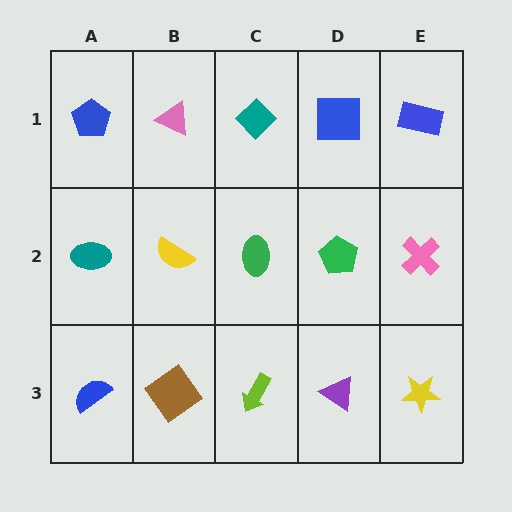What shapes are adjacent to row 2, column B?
A pink triangle (row 1, column B), a brown diamond (row 3, column B), a teal ellipse (row 2, column A), a green ellipse (row 2, column C).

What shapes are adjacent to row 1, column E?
A pink cross (row 2, column E), a blue square (row 1, column D).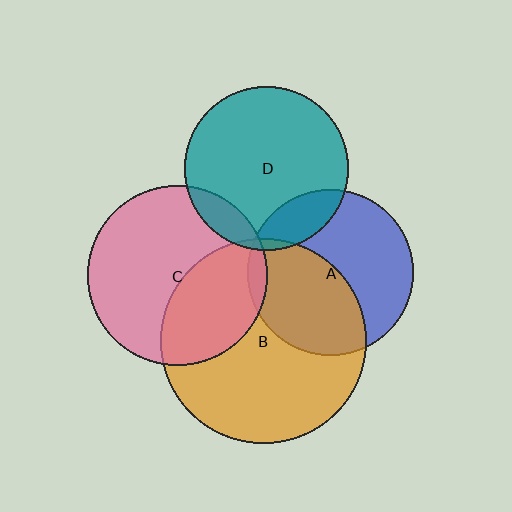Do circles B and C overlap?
Yes.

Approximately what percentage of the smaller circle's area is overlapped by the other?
Approximately 35%.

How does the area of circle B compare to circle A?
Approximately 1.5 times.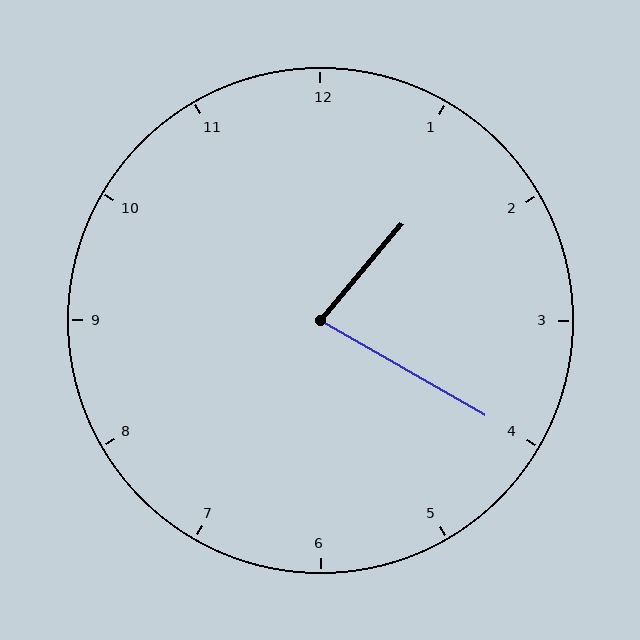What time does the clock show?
1:20.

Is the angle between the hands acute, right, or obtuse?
It is acute.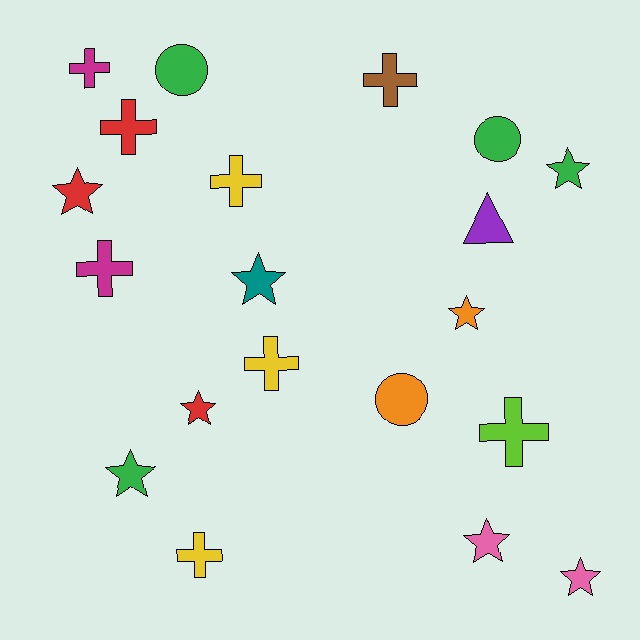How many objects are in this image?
There are 20 objects.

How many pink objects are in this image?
There are 2 pink objects.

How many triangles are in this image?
There is 1 triangle.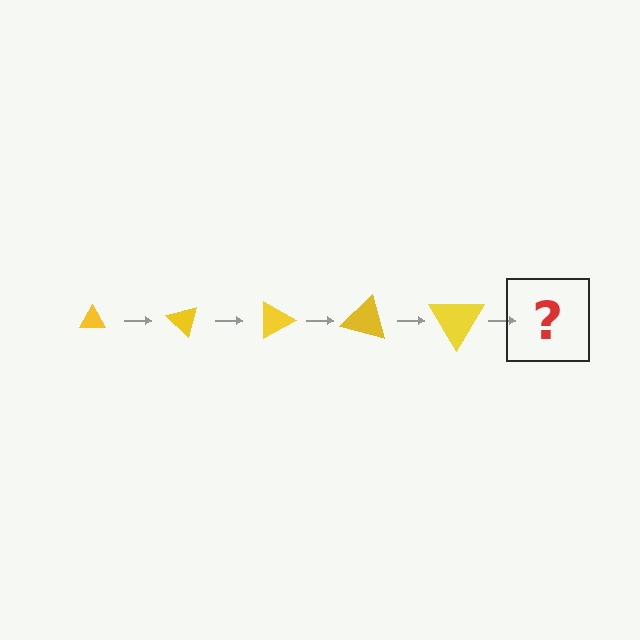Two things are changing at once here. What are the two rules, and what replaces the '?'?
The two rules are that the triangle grows larger each step and it rotates 45 degrees each step. The '?' should be a triangle, larger than the previous one and rotated 225 degrees from the start.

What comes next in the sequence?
The next element should be a triangle, larger than the previous one and rotated 225 degrees from the start.